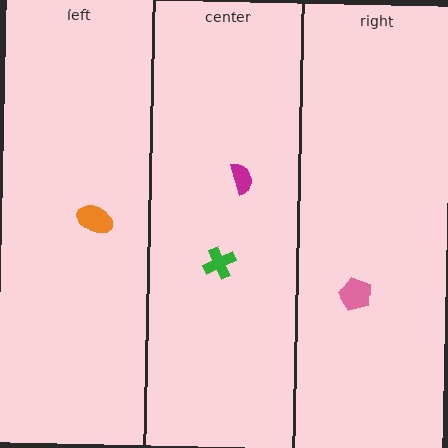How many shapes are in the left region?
1.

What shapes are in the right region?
The pink pentagon.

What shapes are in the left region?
The orange ellipse.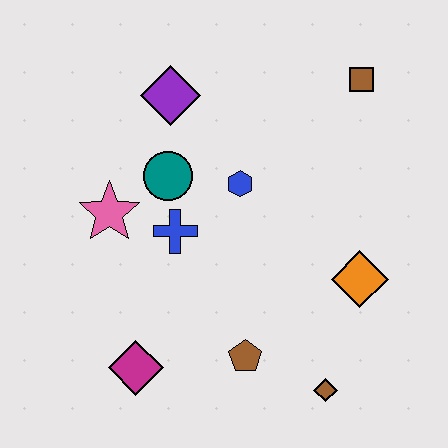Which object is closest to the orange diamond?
The brown diamond is closest to the orange diamond.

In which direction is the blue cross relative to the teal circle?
The blue cross is below the teal circle.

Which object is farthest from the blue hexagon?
The brown diamond is farthest from the blue hexagon.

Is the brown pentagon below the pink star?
Yes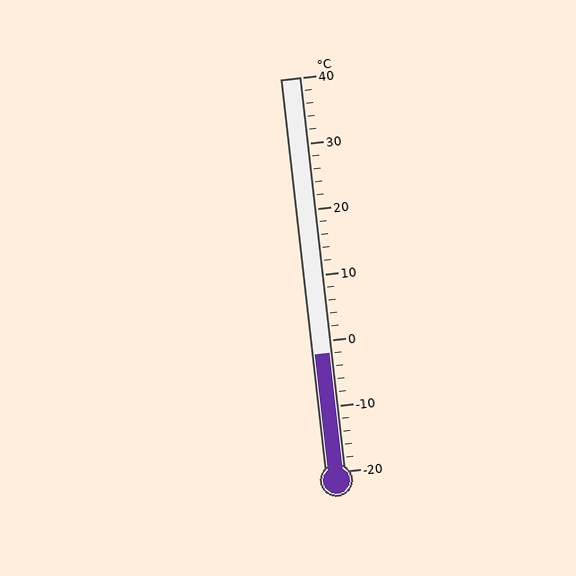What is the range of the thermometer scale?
The thermometer scale ranges from -20°C to 40°C.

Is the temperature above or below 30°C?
The temperature is below 30°C.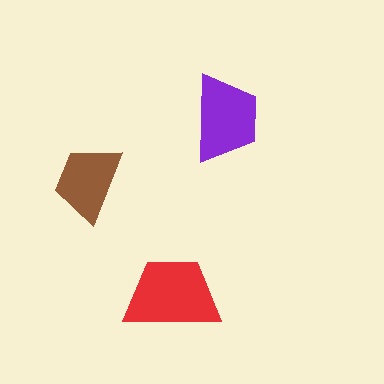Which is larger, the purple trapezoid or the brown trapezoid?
The purple one.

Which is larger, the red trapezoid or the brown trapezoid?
The red one.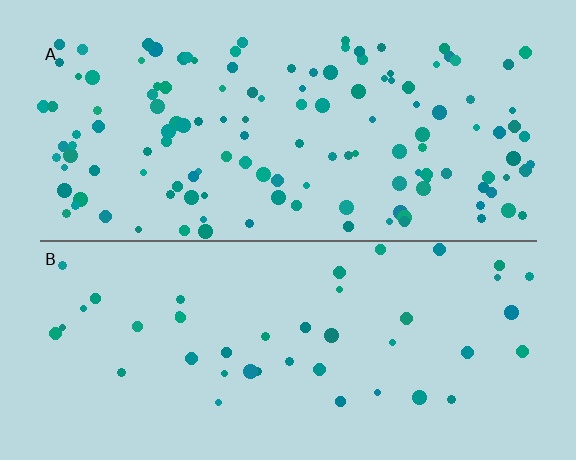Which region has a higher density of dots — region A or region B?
A (the top).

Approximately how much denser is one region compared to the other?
Approximately 3.1× — region A over region B.